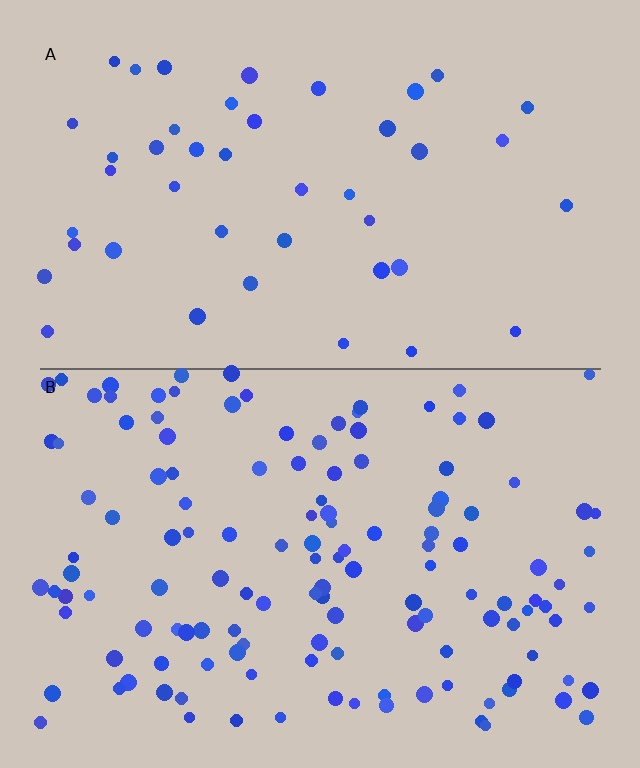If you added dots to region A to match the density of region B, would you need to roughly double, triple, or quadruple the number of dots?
Approximately triple.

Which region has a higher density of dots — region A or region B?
B (the bottom).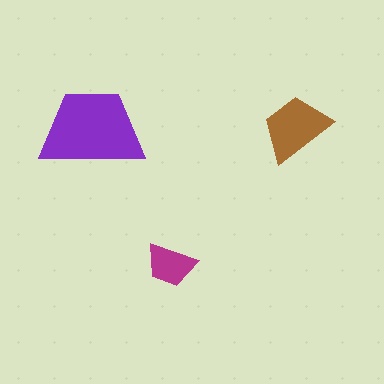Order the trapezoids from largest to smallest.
the purple one, the brown one, the magenta one.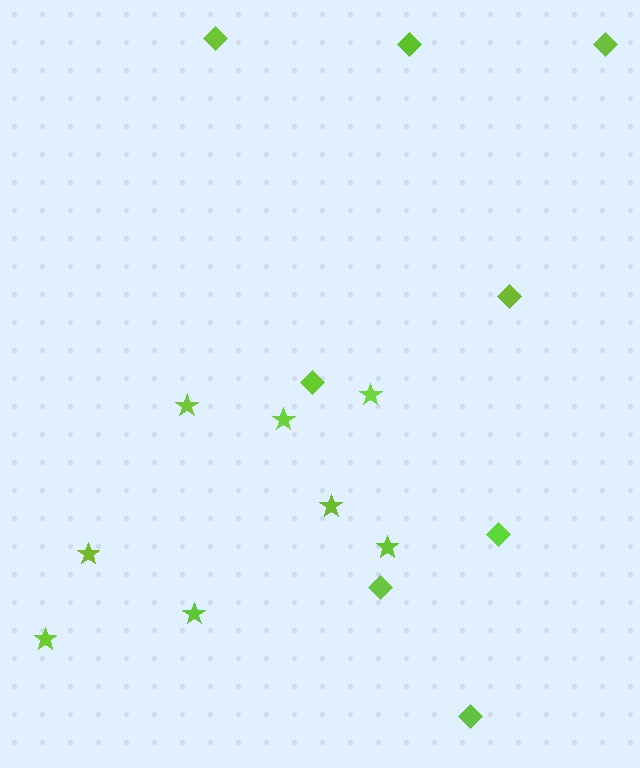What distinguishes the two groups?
There are 2 groups: one group of stars (8) and one group of diamonds (8).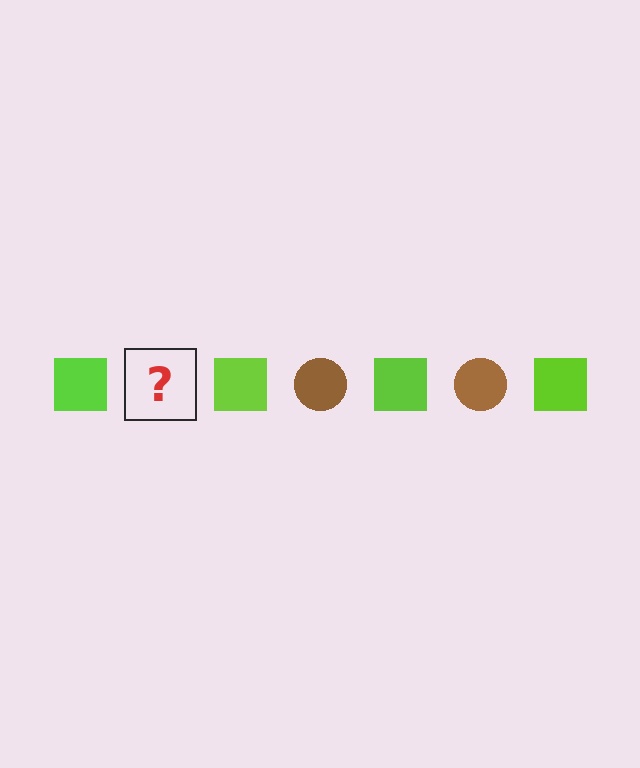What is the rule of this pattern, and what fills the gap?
The rule is that the pattern alternates between lime square and brown circle. The gap should be filled with a brown circle.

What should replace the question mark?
The question mark should be replaced with a brown circle.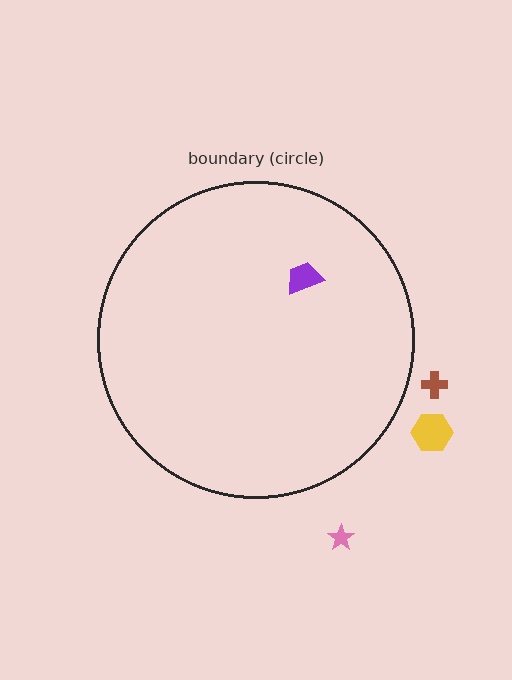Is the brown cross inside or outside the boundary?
Outside.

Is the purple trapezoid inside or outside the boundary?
Inside.